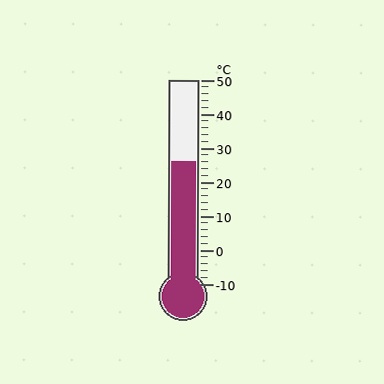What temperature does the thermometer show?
The thermometer shows approximately 26°C.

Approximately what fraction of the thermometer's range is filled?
The thermometer is filled to approximately 60% of its range.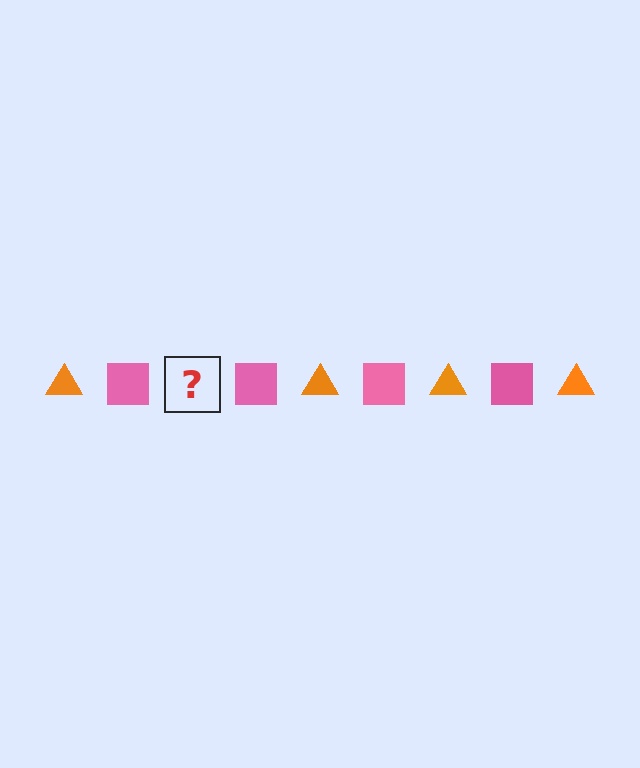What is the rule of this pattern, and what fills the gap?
The rule is that the pattern alternates between orange triangle and pink square. The gap should be filled with an orange triangle.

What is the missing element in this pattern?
The missing element is an orange triangle.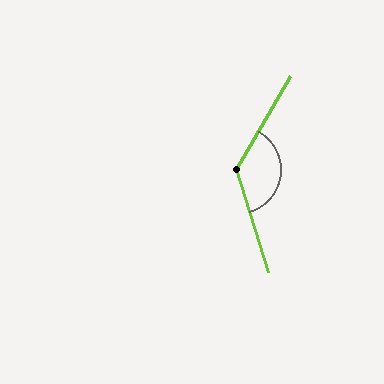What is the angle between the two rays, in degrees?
Approximately 132 degrees.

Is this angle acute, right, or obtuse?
It is obtuse.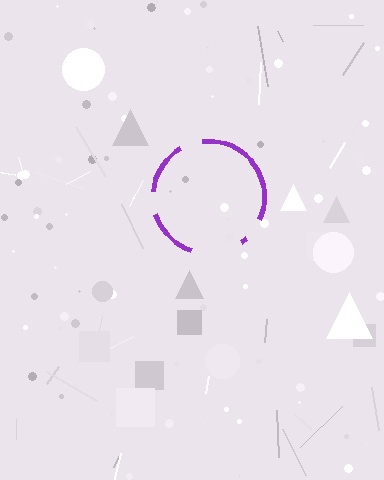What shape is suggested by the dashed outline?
The dashed outline suggests a circle.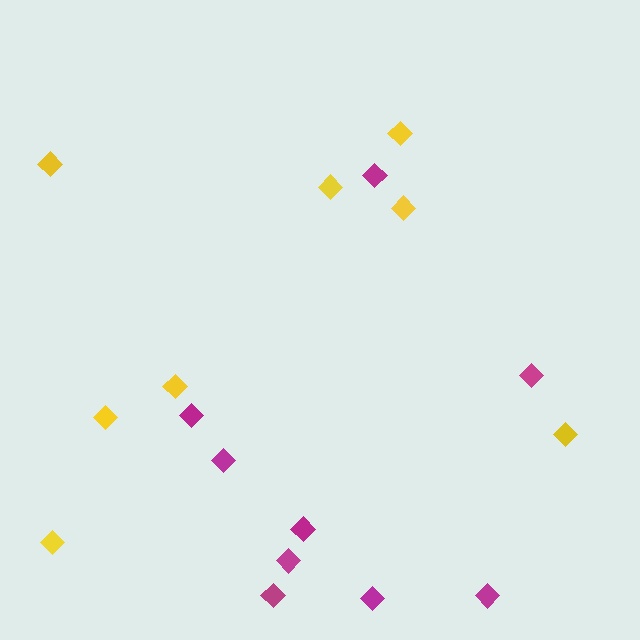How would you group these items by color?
There are 2 groups: one group of yellow diamonds (8) and one group of magenta diamonds (9).